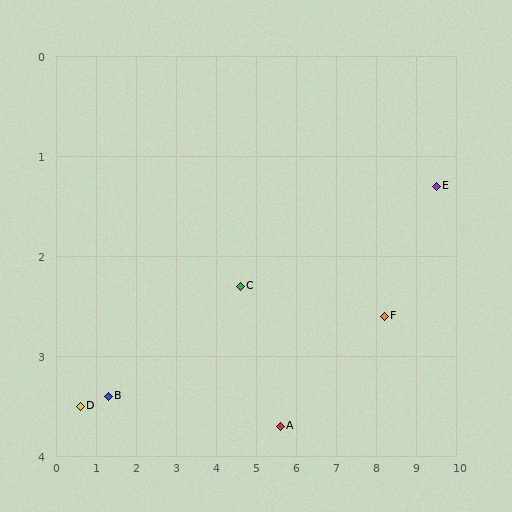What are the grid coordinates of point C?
Point C is at approximately (4.6, 2.3).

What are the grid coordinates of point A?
Point A is at approximately (5.6, 3.7).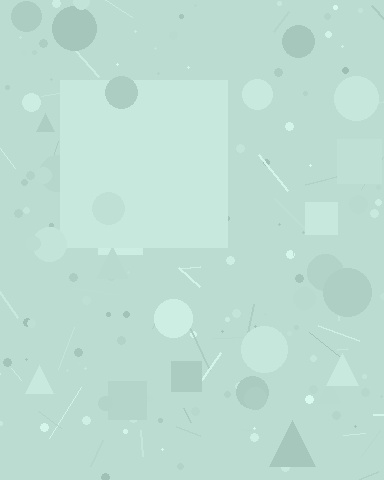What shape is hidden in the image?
A square is hidden in the image.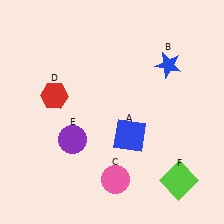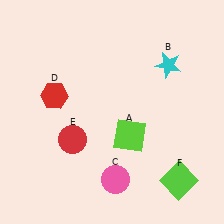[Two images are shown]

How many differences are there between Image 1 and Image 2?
There are 3 differences between the two images.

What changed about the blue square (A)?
In Image 1, A is blue. In Image 2, it changed to lime.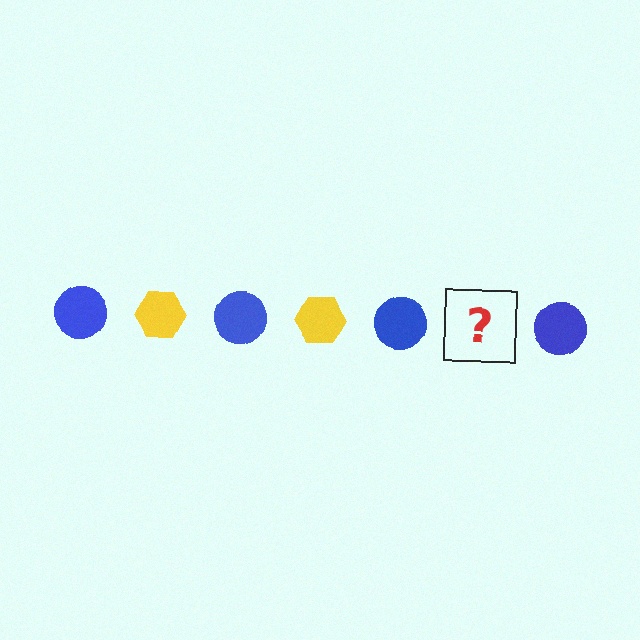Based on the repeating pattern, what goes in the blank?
The blank should be a yellow hexagon.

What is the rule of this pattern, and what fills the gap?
The rule is that the pattern alternates between blue circle and yellow hexagon. The gap should be filled with a yellow hexagon.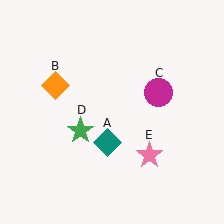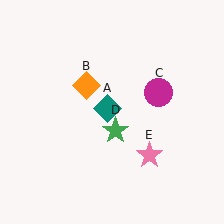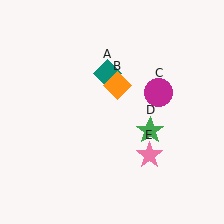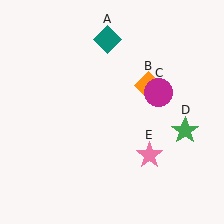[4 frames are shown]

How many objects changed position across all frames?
3 objects changed position: teal diamond (object A), orange diamond (object B), green star (object D).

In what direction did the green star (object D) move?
The green star (object D) moved right.